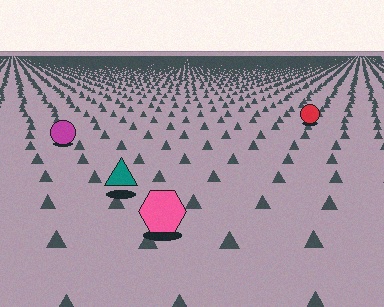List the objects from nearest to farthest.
From nearest to farthest: the pink hexagon, the teal triangle, the magenta circle, the red circle.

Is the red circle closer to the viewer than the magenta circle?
No. The magenta circle is closer — you can tell from the texture gradient: the ground texture is coarser near it.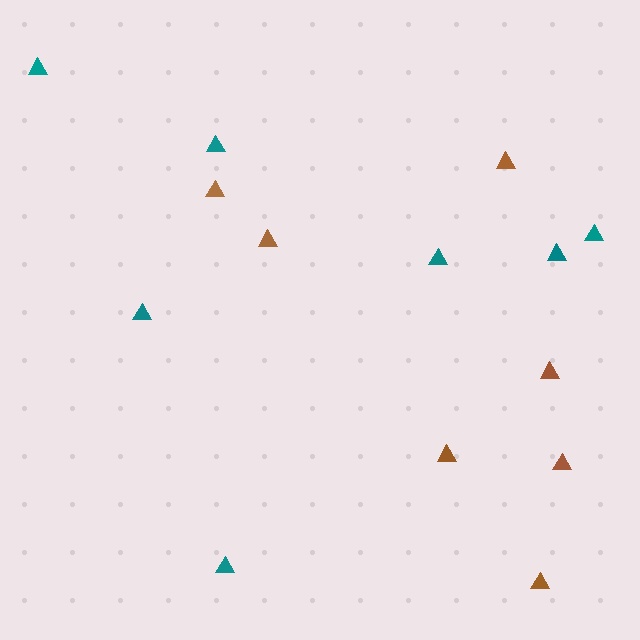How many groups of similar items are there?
There are 2 groups: one group of brown triangles (7) and one group of teal triangles (7).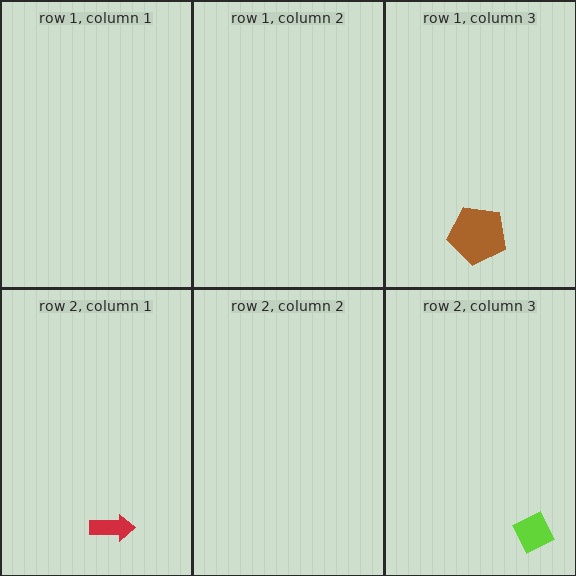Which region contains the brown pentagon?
The row 1, column 3 region.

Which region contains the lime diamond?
The row 2, column 3 region.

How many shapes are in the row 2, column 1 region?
1.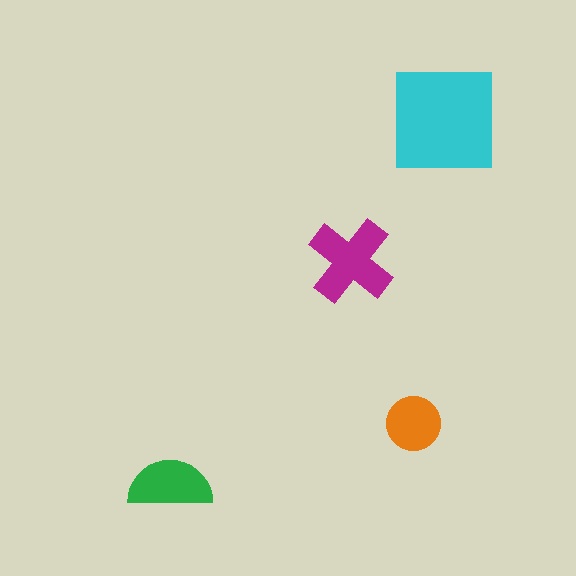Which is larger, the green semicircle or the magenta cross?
The magenta cross.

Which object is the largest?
The cyan square.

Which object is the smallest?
The orange circle.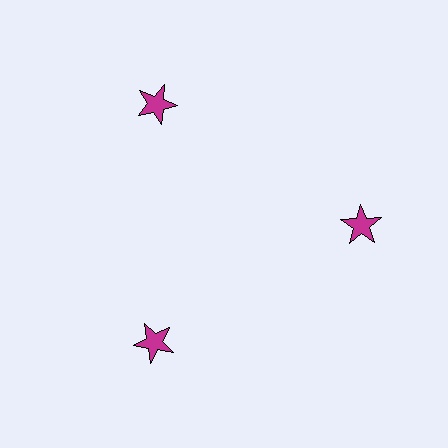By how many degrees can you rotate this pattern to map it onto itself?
The pattern maps onto itself every 120 degrees of rotation.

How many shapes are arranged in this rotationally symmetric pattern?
There are 3 shapes, arranged in 3 groups of 1.